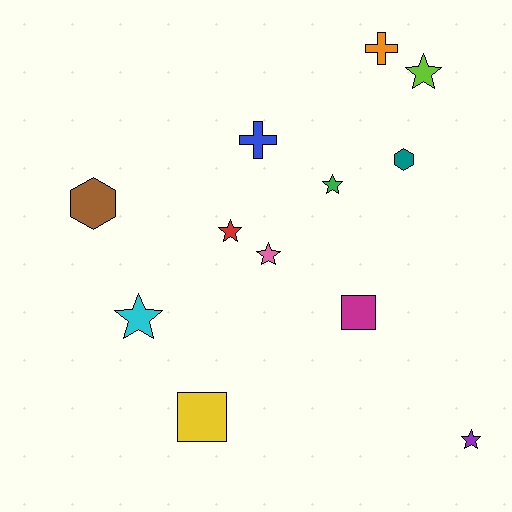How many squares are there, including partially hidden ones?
There are 2 squares.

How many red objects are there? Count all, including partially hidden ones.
There is 1 red object.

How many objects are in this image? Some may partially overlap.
There are 12 objects.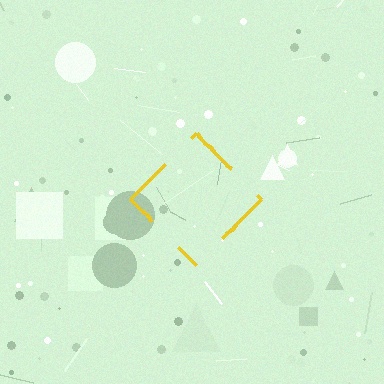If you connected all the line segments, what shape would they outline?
They would outline a diamond.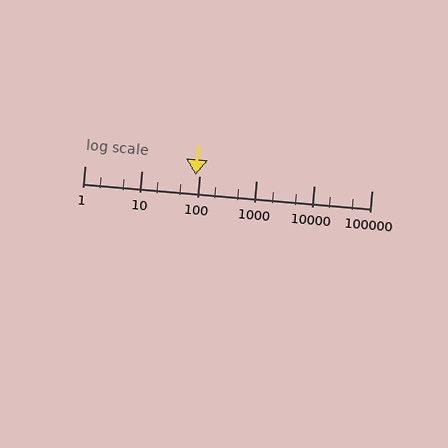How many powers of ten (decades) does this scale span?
The scale spans 5 decades, from 1 to 100000.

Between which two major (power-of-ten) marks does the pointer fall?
The pointer is between 10 and 100.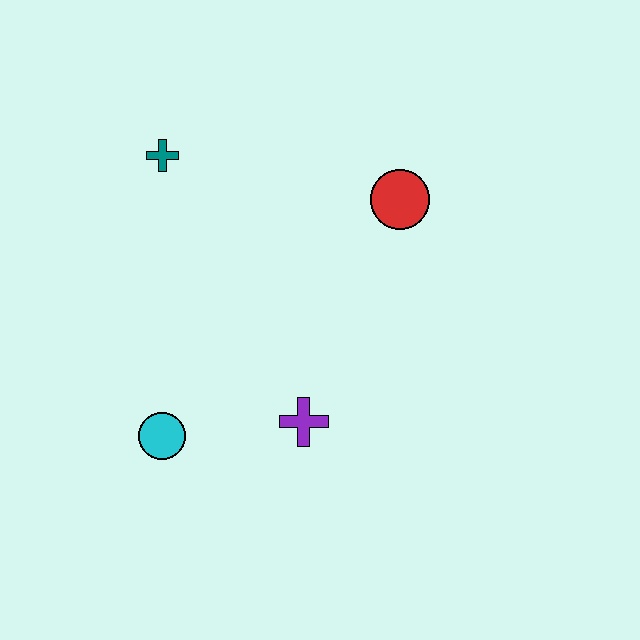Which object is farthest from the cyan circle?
The red circle is farthest from the cyan circle.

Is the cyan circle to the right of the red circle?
No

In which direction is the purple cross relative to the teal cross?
The purple cross is below the teal cross.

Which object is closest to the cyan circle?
The purple cross is closest to the cyan circle.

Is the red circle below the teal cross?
Yes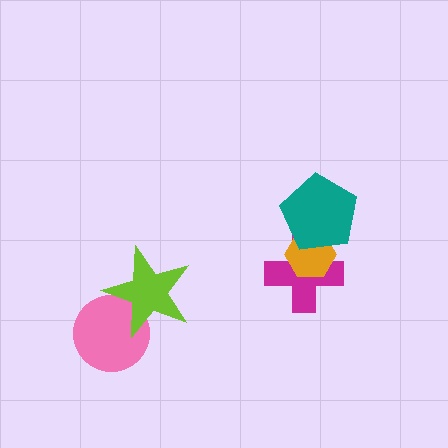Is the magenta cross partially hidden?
Yes, it is partially covered by another shape.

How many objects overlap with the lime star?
1 object overlaps with the lime star.